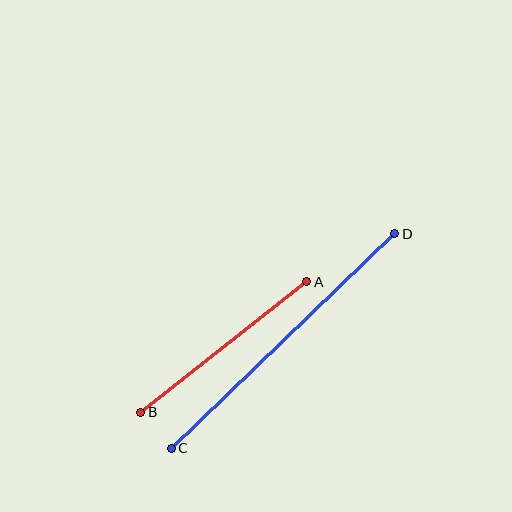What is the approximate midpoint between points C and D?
The midpoint is at approximately (283, 341) pixels.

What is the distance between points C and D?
The distance is approximately 310 pixels.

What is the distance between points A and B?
The distance is approximately 211 pixels.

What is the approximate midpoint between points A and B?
The midpoint is at approximately (224, 347) pixels.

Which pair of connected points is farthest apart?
Points C and D are farthest apart.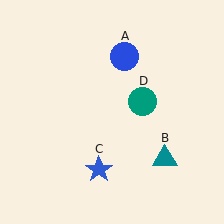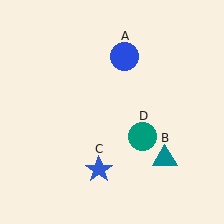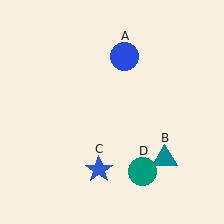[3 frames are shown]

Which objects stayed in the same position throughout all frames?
Blue circle (object A) and teal triangle (object B) and blue star (object C) remained stationary.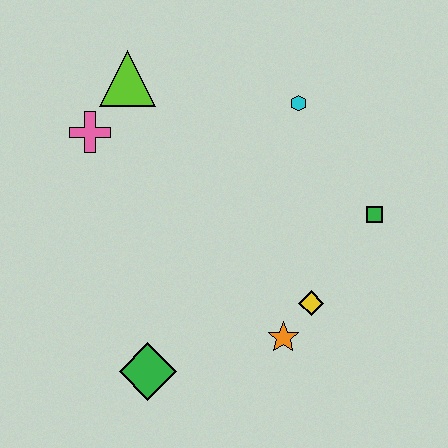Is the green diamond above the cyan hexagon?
No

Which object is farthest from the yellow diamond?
The lime triangle is farthest from the yellow diamond.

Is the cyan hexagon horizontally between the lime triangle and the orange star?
No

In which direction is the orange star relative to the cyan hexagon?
The orange star is below the cyan hexagon.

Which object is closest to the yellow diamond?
The orange star is closest to the yellow diamond.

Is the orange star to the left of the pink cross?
No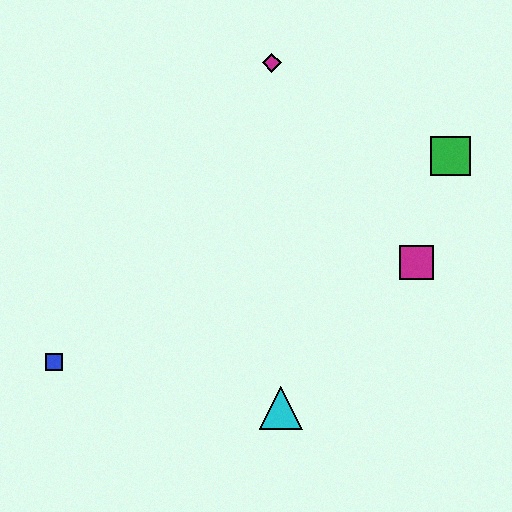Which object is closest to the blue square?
The cyan triangle is closest to the blue square.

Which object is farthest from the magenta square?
The blue square is farthest from the magenta square.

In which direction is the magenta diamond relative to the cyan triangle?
The magenta diamond is above the cyan triangle.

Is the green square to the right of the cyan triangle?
Yes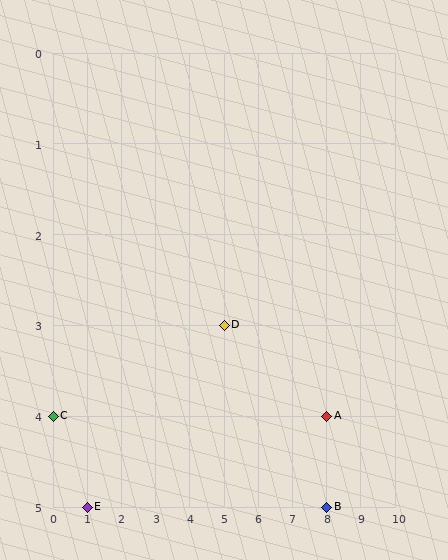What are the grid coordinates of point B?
Point B is at grid coordinates (8, 5).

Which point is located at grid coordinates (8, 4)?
Point A is at (8, 4).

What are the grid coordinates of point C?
Point C is at grid coordinates (0, 4).